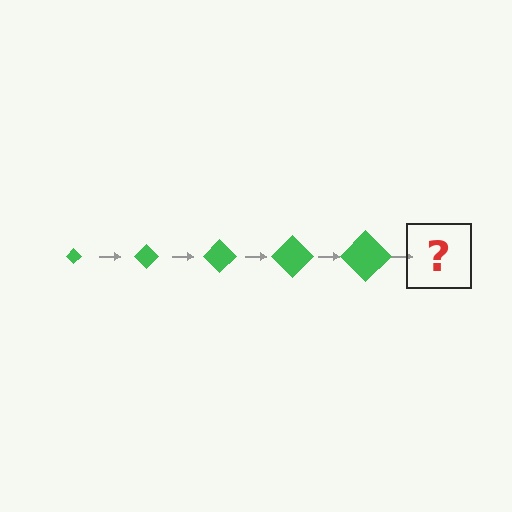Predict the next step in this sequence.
The next step is a green diamond, larger than the previous one.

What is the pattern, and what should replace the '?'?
The pattern is that the diamond gets progressively larger each step. The '?' should be a green diamond, larger than the previous one.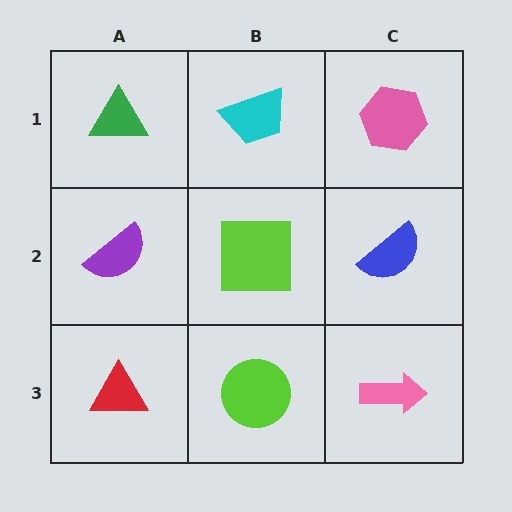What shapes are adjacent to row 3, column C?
A blue semicircle (row 2, column C), a lime circle (row 3, column B).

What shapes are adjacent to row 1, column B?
A lime square (row 2, column B), a green triangle (row 1, column A), a pink hexagon (row 1, column C).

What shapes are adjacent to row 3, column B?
A lime square (row 2, column B), a red triangle (row 3, column A), a pink arrow (row 3, column C).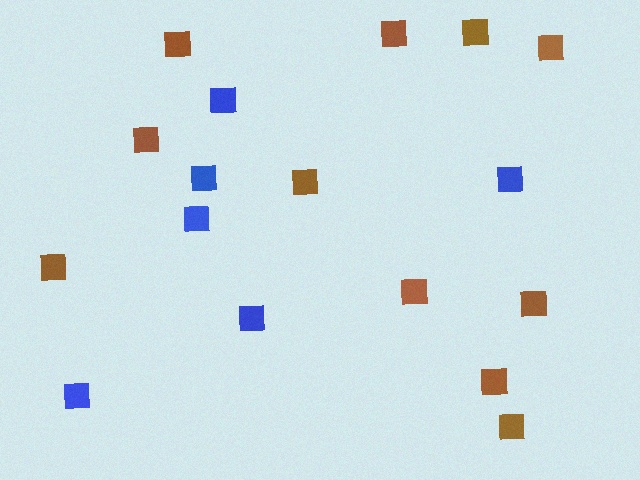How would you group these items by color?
There are 2 groups: one group of blue squares (6) and one group of brown squares (11).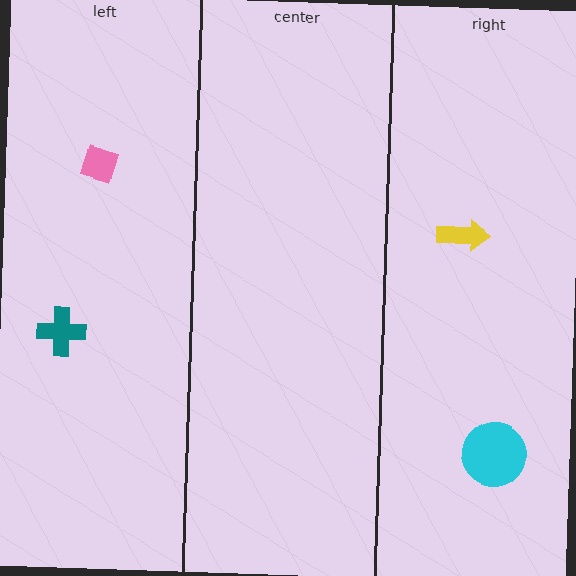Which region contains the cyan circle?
The right region.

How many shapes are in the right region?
2.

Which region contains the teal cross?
The left region.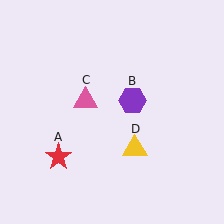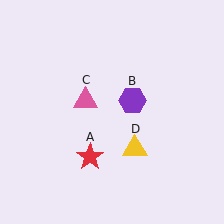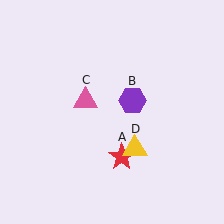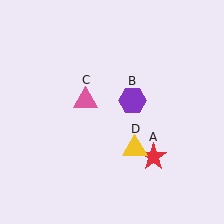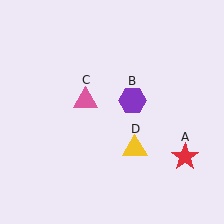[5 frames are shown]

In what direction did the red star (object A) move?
The red star (object A) moved right.